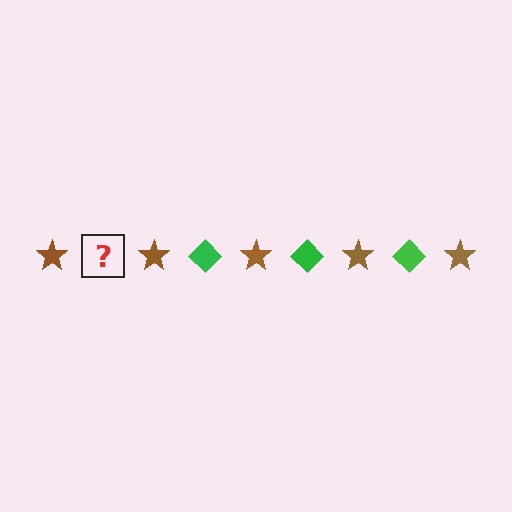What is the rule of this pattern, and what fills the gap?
The rule is that the pattern alternates between brown star and green diamond. The gap should be filled with a green diamond.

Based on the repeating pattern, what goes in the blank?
The blank should be a green diamond.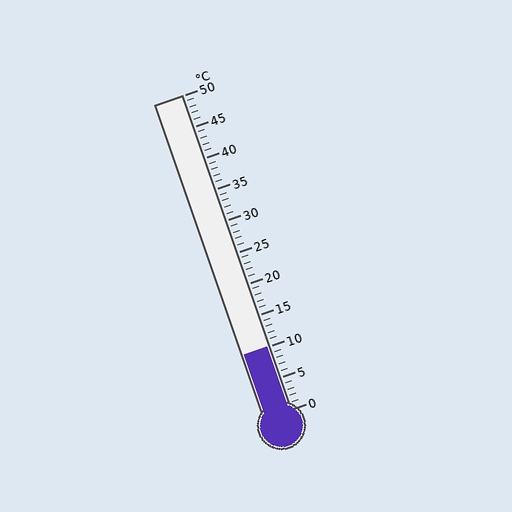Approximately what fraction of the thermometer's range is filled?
The thermometer is filled to approximately 20% of its range.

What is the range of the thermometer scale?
The thermometer scale ranges from 0°C to 50°C.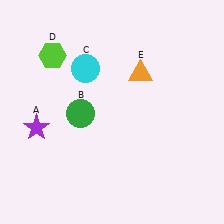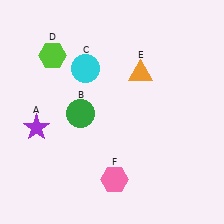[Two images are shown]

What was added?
A pink hexagon (F) was added in Image 2.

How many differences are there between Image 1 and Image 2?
There is 1 difference between the two images.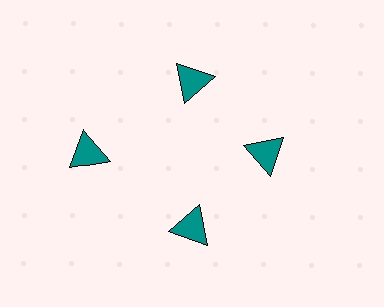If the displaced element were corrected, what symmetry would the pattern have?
It would have 4-fold rotational symmetry — the pattern would map onto itself every 90 degrees.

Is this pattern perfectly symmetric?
No. The 4 teal triangles are arranged in a ring, but one element near the 9 o'clock position is pushed outward from the center, breaking the 4-fold rotational symmetry.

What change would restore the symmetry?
The symmetry would be restored by moving it inward, back onto the ring so that all 4 triangles sit at equal angles and equal distance from the center.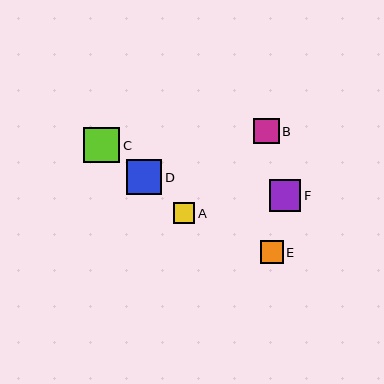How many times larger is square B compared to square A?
Square B is approximately 1.2 times the size of square A.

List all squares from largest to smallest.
From largest to smallest: C, D, F, B, E, A.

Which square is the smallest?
Square A is the smallest with a size of approximately 21 pixels.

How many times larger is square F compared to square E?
Square F is approximately 1.4 times the size of square E.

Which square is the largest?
Square C is the largest with a size of approximately 36 pixels.